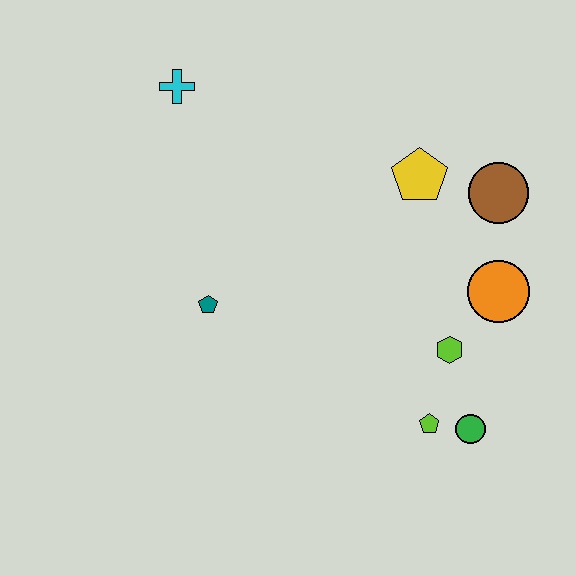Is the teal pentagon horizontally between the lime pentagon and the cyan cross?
Yes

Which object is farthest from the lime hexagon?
The cyan cross is farthest from the lime hexagon.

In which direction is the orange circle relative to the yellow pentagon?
The orange circle is below the yellow pentagon.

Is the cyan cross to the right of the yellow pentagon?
No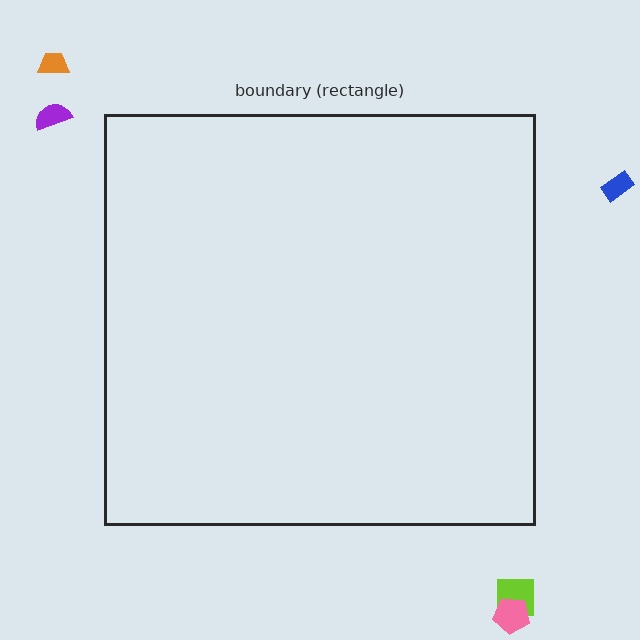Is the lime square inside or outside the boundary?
Outside.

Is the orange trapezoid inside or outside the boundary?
Outside.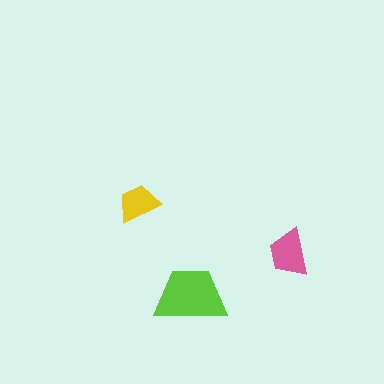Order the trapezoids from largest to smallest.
the lime one, the pink one, the yellow one.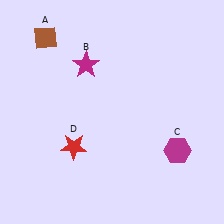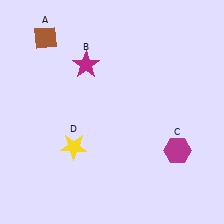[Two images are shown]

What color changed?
The star (D) changed from red in Image 1 to yellow in Image 2.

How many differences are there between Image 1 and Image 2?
There is 1 difference between the two images.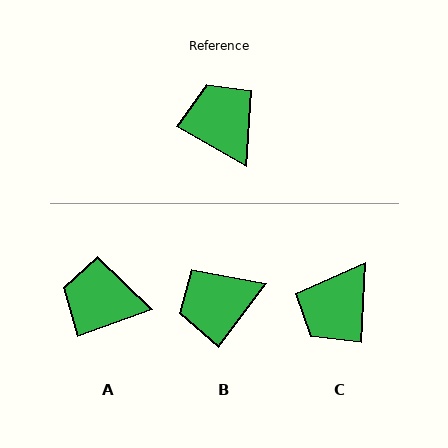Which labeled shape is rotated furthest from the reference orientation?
C, about 118 degrees away.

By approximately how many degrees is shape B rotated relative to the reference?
Approximately 83 degrees counter-clockwise.